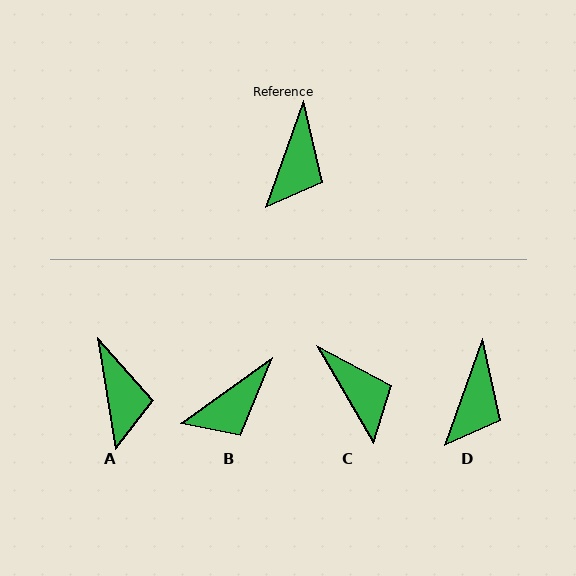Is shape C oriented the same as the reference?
No, it is off by about 49 degrees.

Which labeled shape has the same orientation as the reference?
D.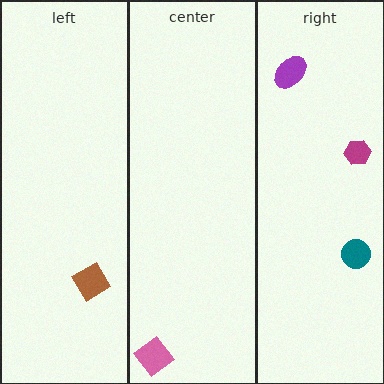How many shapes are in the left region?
1.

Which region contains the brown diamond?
The left region.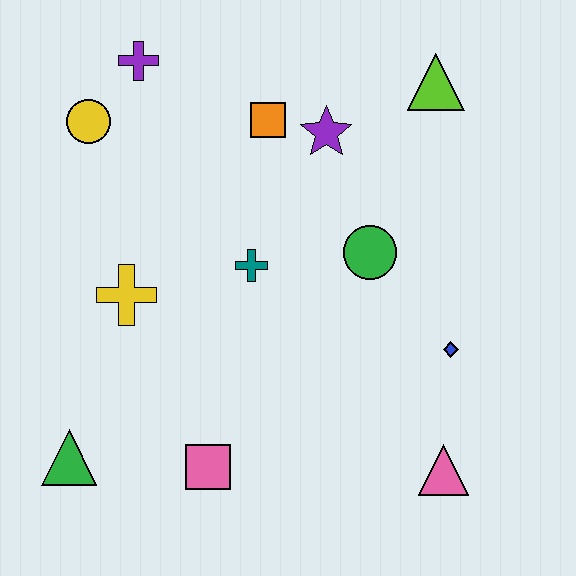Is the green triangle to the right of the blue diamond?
No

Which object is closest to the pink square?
The green triangle is closest to the pink square.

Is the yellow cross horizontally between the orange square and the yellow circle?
Yes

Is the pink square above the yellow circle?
No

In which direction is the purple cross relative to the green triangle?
The purple cross is above the green triangle.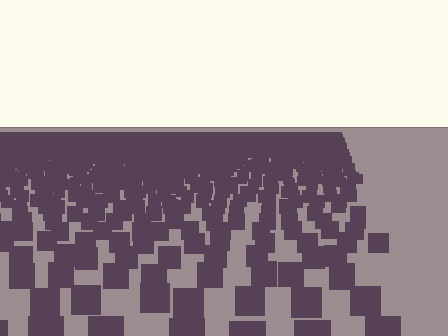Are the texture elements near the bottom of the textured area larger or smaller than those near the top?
Larger. Near the bottom, elements are closer to the viewer and appear at a bigger on-screen size.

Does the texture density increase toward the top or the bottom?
Density increases toward the top.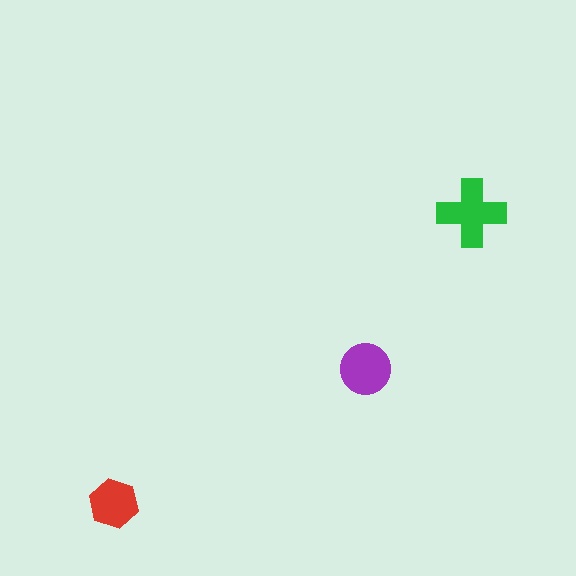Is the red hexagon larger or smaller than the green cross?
Smaller.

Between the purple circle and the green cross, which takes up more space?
The green cross.